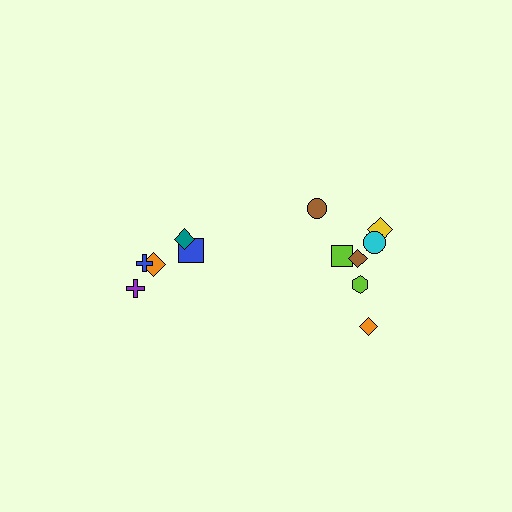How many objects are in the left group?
There are 5 objects.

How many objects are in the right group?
There are 7 objects.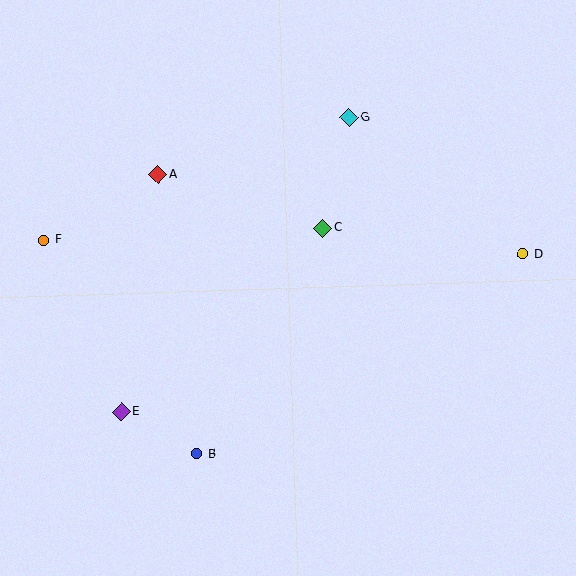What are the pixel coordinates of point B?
Point B is at (197, 454).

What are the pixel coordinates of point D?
Point D is at (523, 254).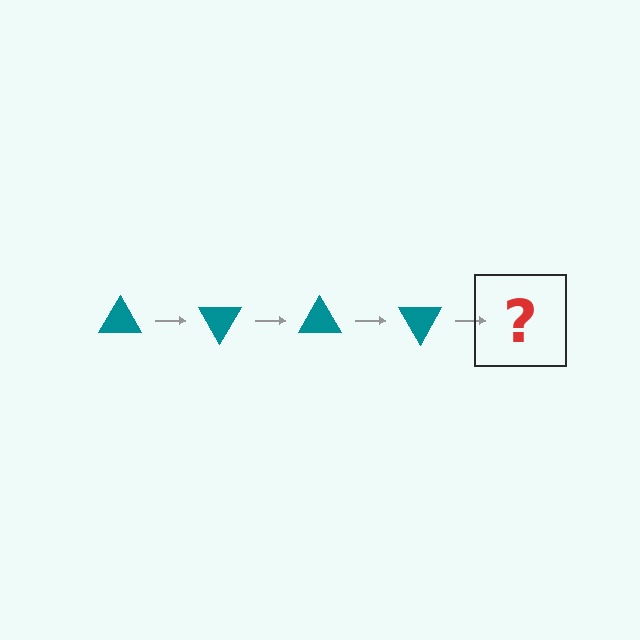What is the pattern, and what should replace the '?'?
The pattern is that the triangle rotates 60 degrees each step. The '?' should be a teal triangle rotated 240 degrees.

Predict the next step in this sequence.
The next step is a teal triangle rotated 240 degrees.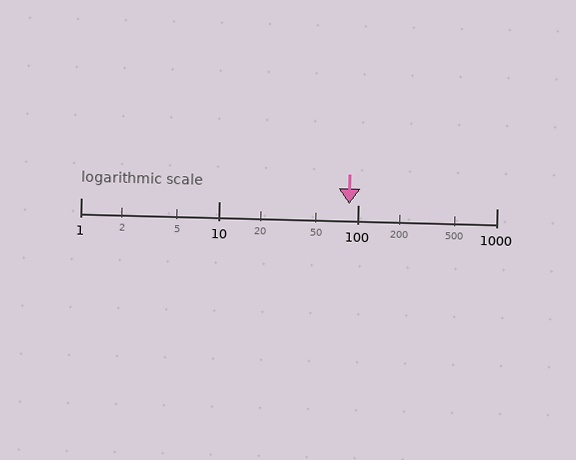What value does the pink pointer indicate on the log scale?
The pointer indicates approximately 86.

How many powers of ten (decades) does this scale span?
The scale spans 3 decades, from 1 to 1000.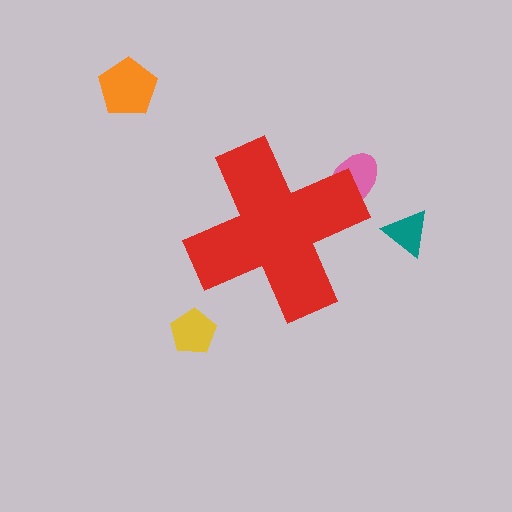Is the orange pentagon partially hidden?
No, the orange pentagon is fully visible.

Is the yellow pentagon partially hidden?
No, the yellow pentagon is fully visible.